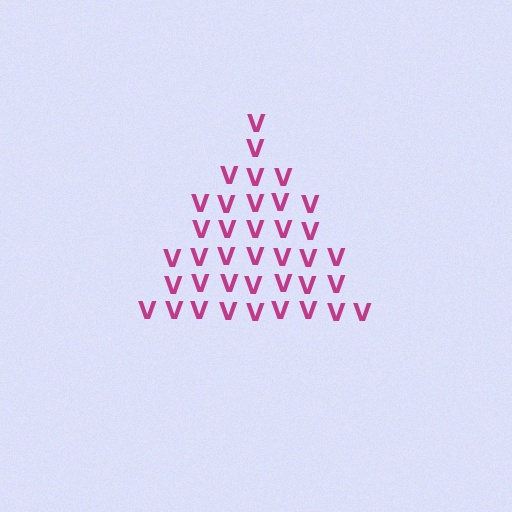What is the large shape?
The large shape is a triangle.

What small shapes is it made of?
It is made of small letter V's.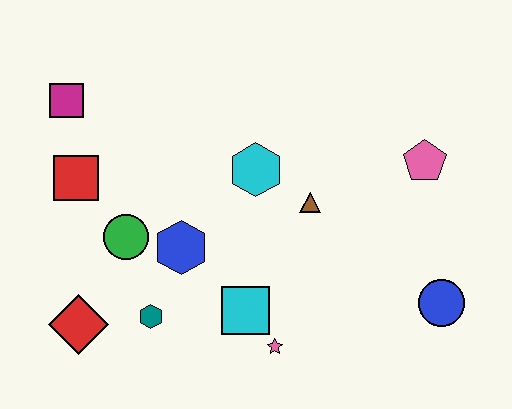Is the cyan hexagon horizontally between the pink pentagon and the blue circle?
No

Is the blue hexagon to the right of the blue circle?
No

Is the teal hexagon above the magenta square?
No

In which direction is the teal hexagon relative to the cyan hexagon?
The teal hexagon is below the cyan hexagon.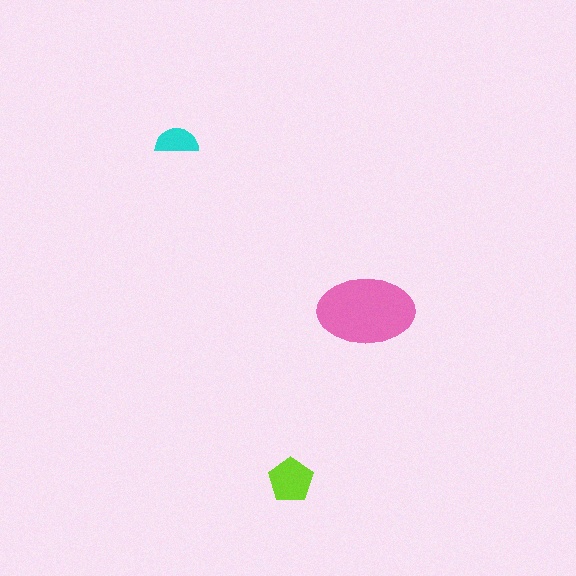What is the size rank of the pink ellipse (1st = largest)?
1st.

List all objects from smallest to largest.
The cyan semicircle, the lime pentagon, the pink ellipse.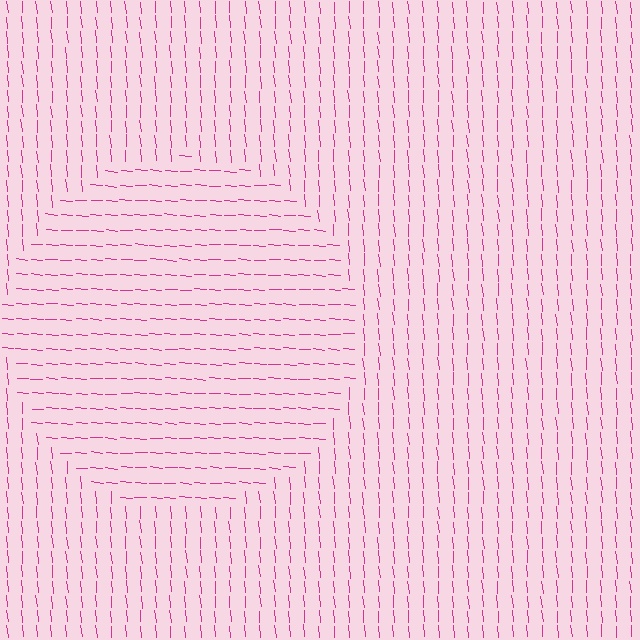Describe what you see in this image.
The image is filled with small magenta line segments. A circle region in the image has lines oriented differently from the surrounding lines, creating a visible texture boundary.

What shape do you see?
I see a circle.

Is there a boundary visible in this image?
Yes, there is a texture boundary formed by a change in line orientation.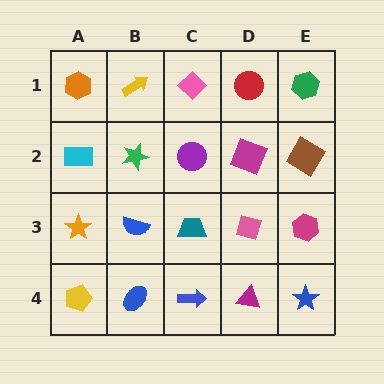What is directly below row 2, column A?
An orange star.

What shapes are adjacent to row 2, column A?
An orange hexagon (row 1, column A), an orange star (row 3, column A), a green star (row 2, column B).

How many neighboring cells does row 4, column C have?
3.